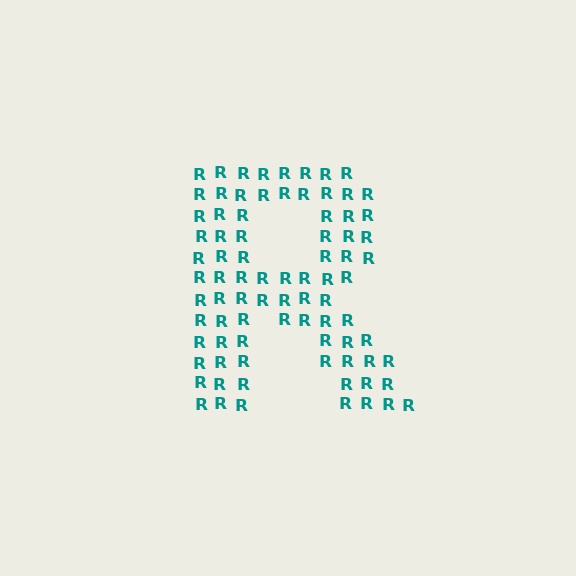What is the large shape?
The large shape is the letter R.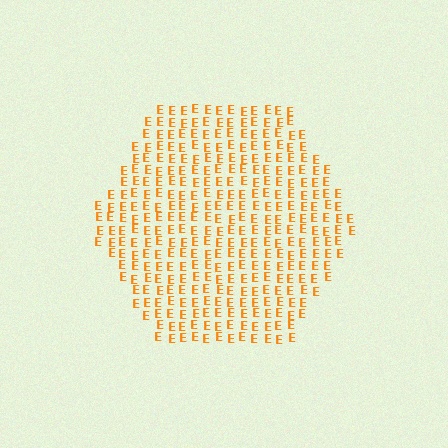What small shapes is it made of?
It is made of small letter E's.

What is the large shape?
The large shape is a hexagon.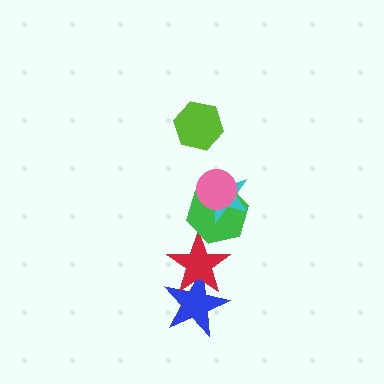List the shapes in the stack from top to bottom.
From top to bottom: the lime hexagon, the pink circle, the cyan star, the green hexagon, the red star, the blue star.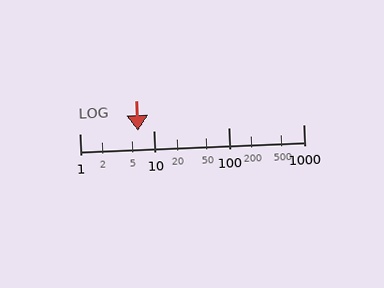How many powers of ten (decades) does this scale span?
The scale spans 3 decades, from 1 to 1000.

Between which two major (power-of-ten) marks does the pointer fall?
The pointer is between 1 and 10.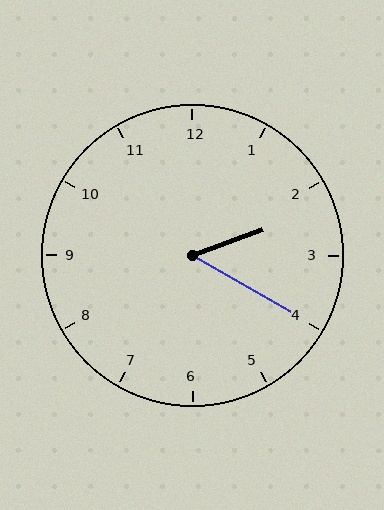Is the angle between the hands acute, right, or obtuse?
It is acute.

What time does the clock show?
2:20.